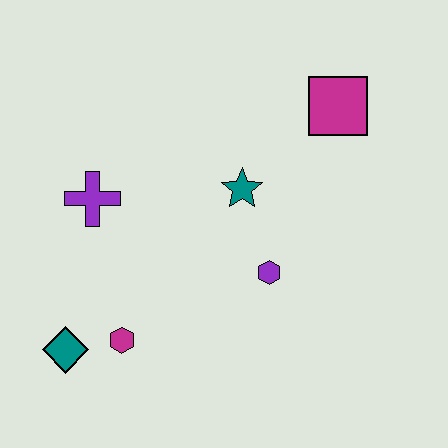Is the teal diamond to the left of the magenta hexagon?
Yes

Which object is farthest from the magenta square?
The teal diamond is farthest from the magenta square.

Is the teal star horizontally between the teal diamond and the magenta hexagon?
No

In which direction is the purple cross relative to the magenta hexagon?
The purple cross is above the magenta hexagon.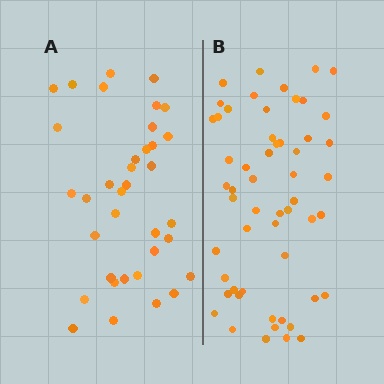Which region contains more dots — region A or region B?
Region B (the right region) has more dots.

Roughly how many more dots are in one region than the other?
Region B has approximately 20 more dots than region A.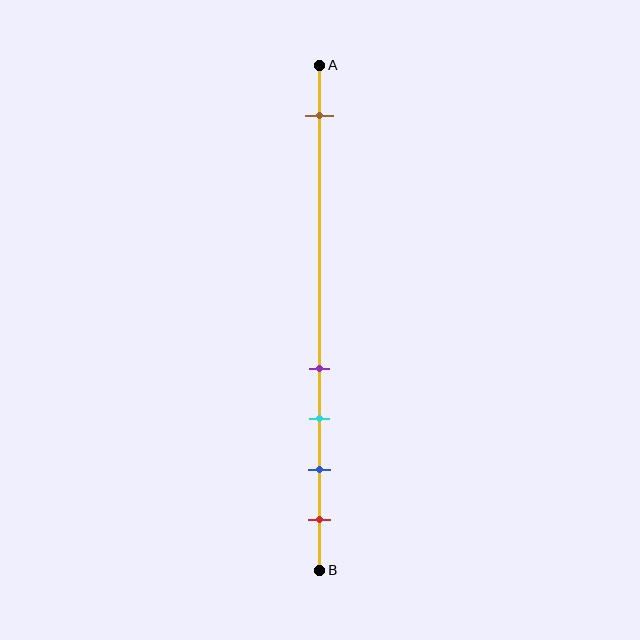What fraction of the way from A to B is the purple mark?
The purple mark is approximately 60% (0.6) of the way from A to B.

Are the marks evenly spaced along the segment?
No, the marks are not evenly spaced.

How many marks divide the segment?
There are 5 marks dividing the segment.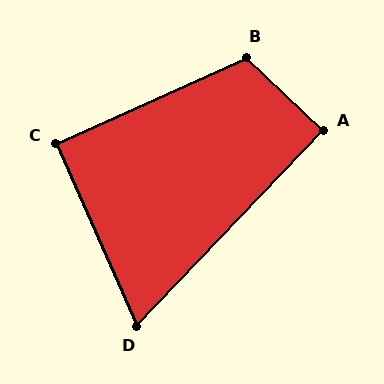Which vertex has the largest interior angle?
B, at approximately 112 degrees.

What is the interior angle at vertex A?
Approximately 90 degrees (approximately right).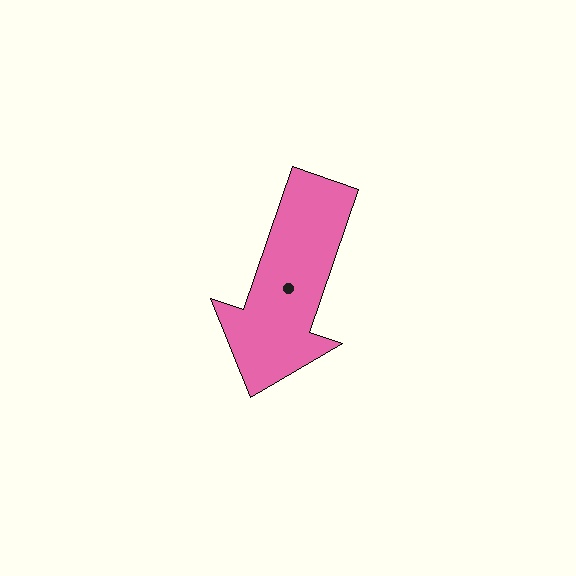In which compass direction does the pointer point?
South.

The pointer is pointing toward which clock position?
Roughly 7 o'clock.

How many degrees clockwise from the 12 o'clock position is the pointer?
Approximately 199 degrees.